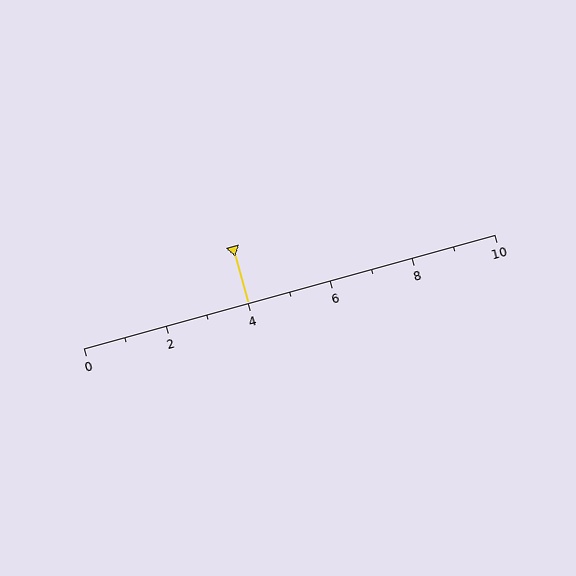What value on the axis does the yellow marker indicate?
The marker indicates approximately 4.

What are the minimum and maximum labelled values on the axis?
The axis runs from 0 to 10.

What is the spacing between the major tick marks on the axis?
The major ticks are spaced 2 apart.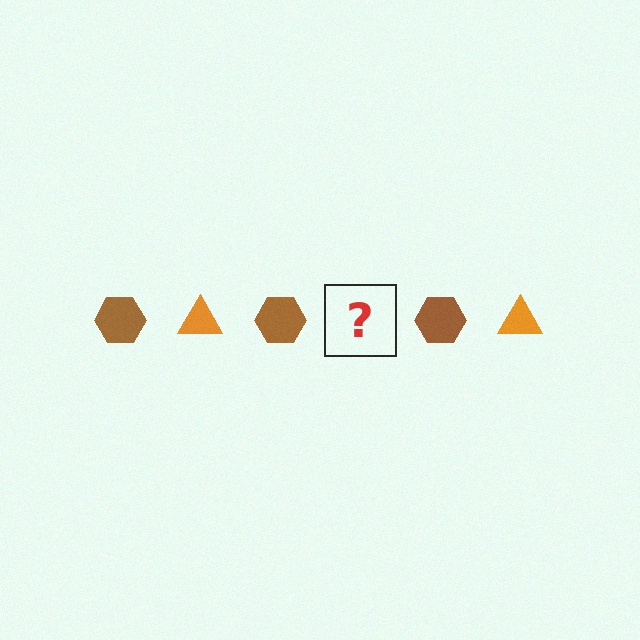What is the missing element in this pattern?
The missing element is an orange triangle.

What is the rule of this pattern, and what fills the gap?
The rule is that the pattern alternates between brown hexagon and orange triangle. The gap should be filled with an orange triangle.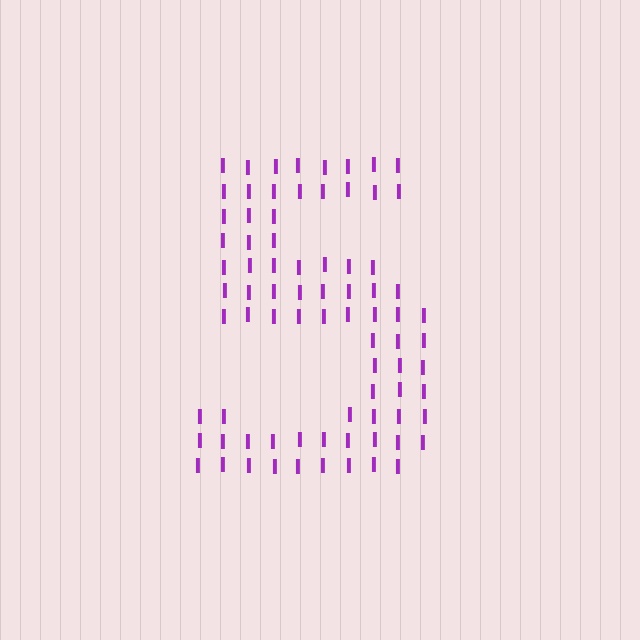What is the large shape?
The large shape is the digit 5.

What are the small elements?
The small elements are letter I's.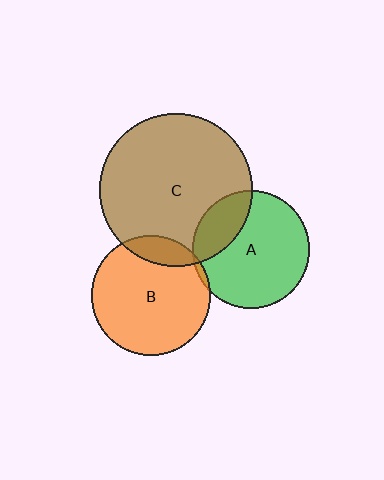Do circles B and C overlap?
Yes.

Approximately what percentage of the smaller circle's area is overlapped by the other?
Approximately 15%.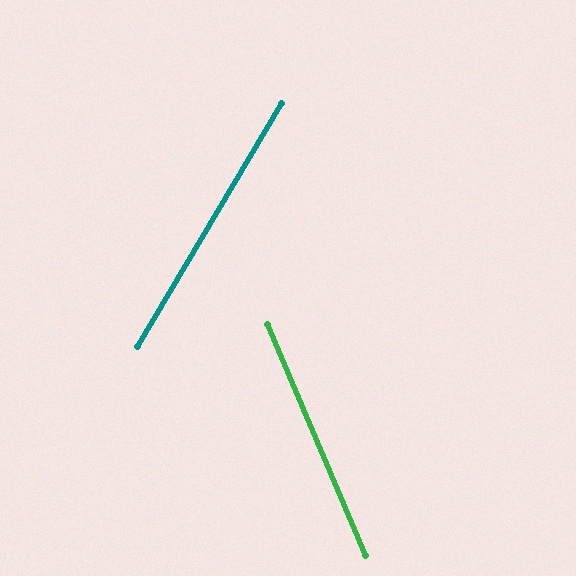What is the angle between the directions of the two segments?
Approximately 54 degrees.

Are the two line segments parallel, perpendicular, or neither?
Neither parallel nor perpendicular — they differ by about 54°.